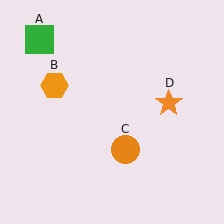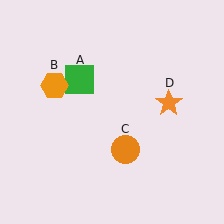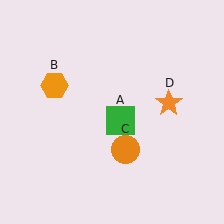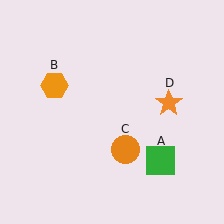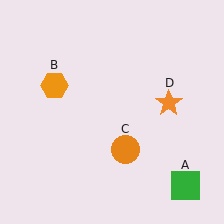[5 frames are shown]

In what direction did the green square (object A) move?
The green square (object A) moved down and to the right.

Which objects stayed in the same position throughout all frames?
Orange hexagon (object B) and orange circle (object C) and orange star (object D) remained stationary.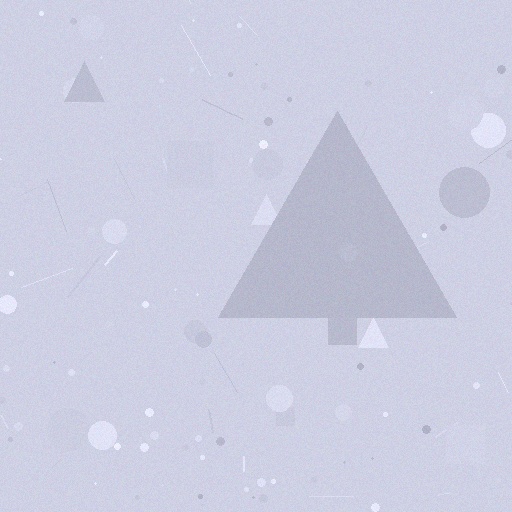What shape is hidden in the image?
A triangle is hidden in the image.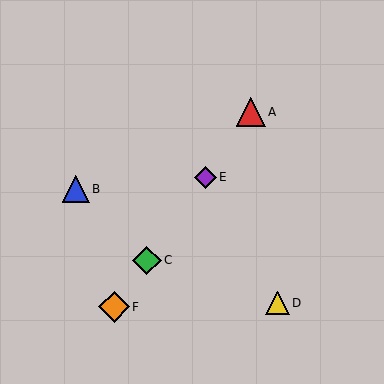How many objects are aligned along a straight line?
4 objects (A, C, E, F) are aligned along a straight line.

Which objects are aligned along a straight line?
Objects A, C, E, F are aligned along a straight line.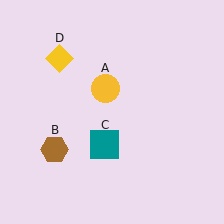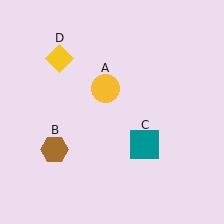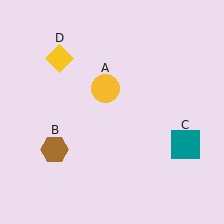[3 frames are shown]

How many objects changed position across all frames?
1 object changed position: teal square (object C).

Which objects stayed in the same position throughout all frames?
Yellow circle (object A) and brown hexagon (object B) and yellow diamond (object D) remained stationary.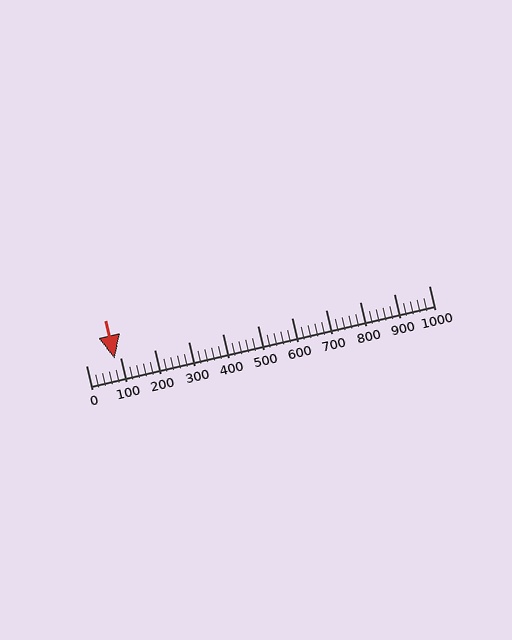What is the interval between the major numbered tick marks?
The major tick marks are spaced 100 units apart.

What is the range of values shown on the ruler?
The ruler shows values from 0 to 1000.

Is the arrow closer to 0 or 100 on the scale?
The arrow is closer to 100.